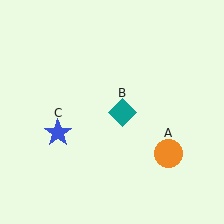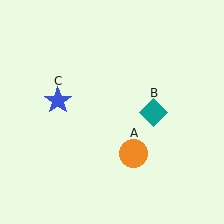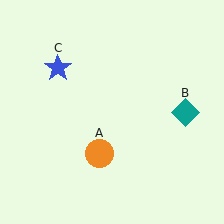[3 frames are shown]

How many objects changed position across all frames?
3 objects changed position: orange circle (object A), teal diamond (object B), blue star (object C).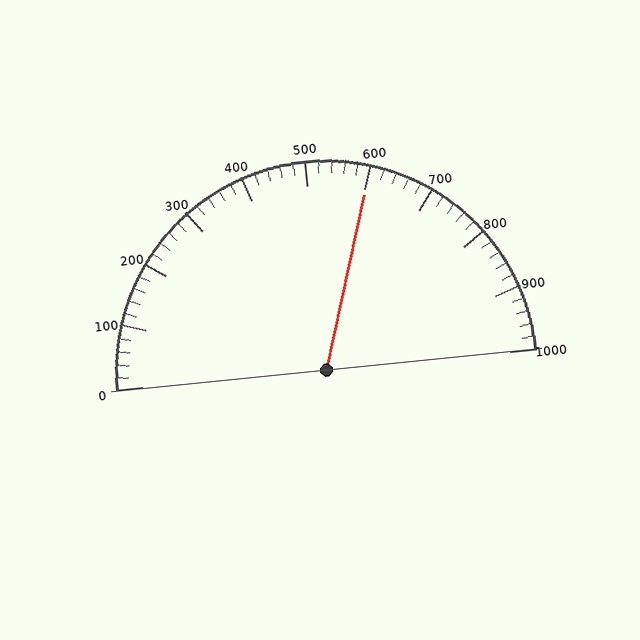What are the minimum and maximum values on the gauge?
The gauge ranges from 0 to 1000.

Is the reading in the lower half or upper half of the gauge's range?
The reading is in the upper half of the range (0 to 1000).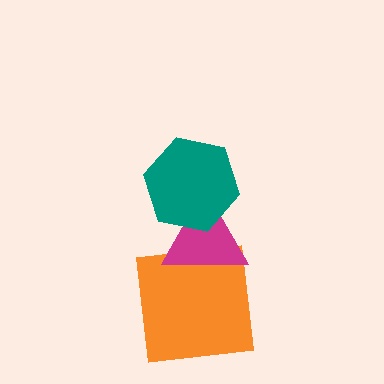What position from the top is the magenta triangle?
The magenta triangle is 2nd from the top.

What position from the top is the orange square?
The orange square is 3rd from the top.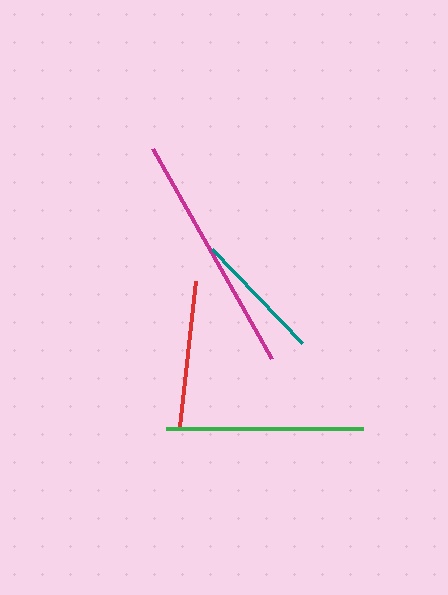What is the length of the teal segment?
The teal segment is approximately 130 pixels long.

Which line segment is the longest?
The magenta line is the longest at approximately 242 pixels.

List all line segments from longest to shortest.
From longest to shortest: magenta, green, red, teal.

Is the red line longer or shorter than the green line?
The green line is longer than the red line.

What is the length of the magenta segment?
The magenta segment is approximately 242 pixels long.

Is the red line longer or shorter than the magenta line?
The magenta line is longer than the red line.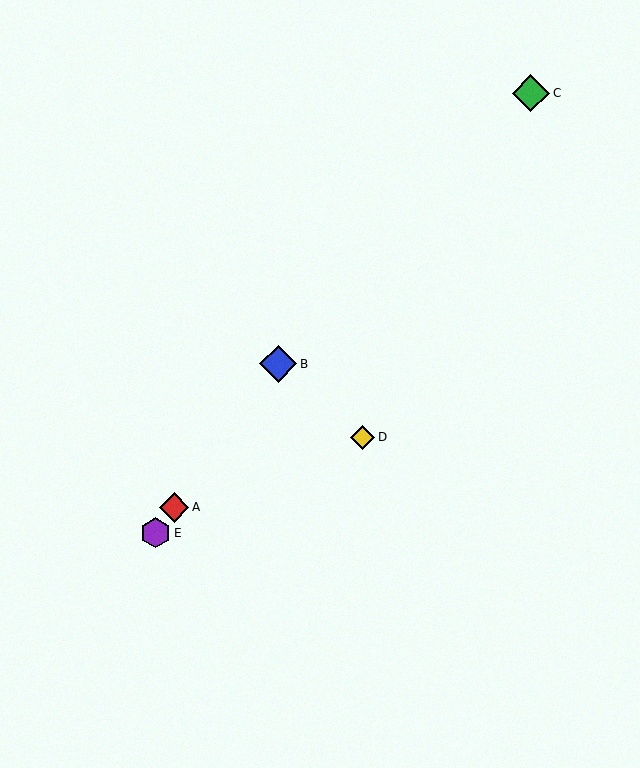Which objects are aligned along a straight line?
Objects A, B, E are aligned along a straight line.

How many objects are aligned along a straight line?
3 objects (A, B, E) are aligned along a straight line.